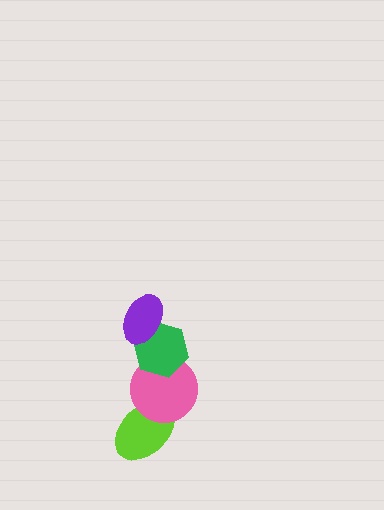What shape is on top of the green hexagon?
The purple ellipse is on top of the green hexagon.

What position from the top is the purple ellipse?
The purple ellipse is 1st from the top.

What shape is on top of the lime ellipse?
The pink circle is on top of the lime ellipse.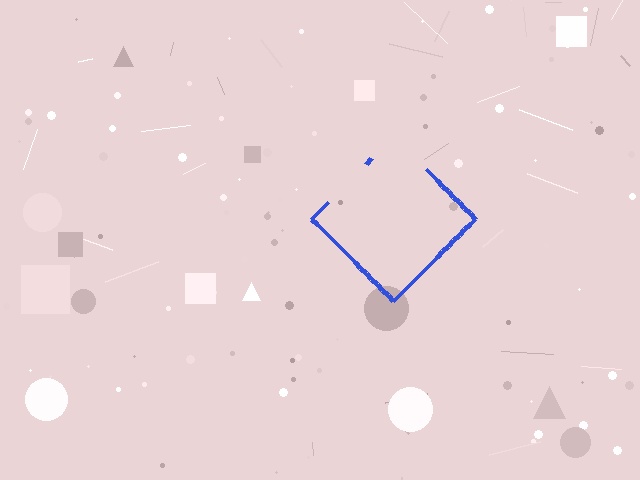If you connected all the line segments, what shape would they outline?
They would outline a diamond.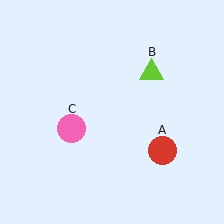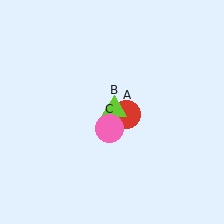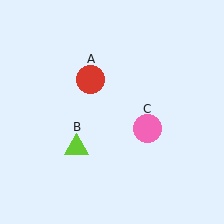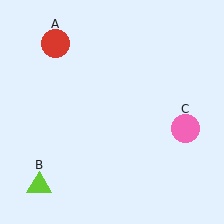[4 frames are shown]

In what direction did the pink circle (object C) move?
The pink circle (object C) moved right.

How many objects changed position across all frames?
3 objects changed position: red circle (object A), lime triangle (object B), pink circle (object C).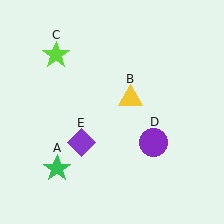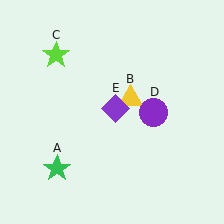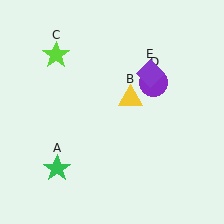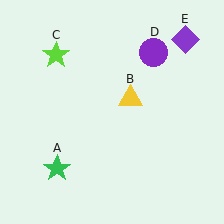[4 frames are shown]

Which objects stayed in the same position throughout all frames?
Green star (object A) and yellow triangle (object B) and lime star (object C) remained stationary.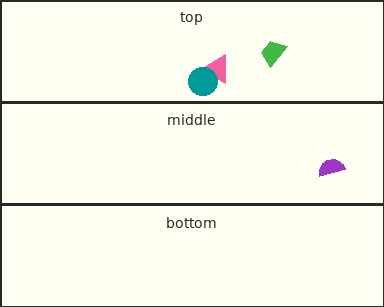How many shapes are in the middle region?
1.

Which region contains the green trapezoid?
The top region.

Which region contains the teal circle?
The top region.